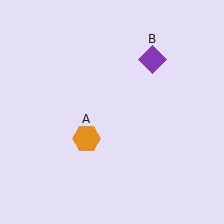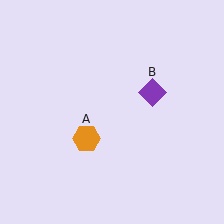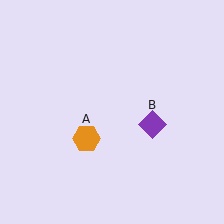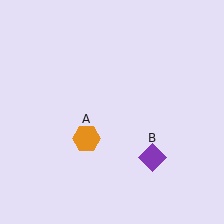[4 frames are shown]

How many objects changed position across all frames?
1 object changed position: purple diamond (object B).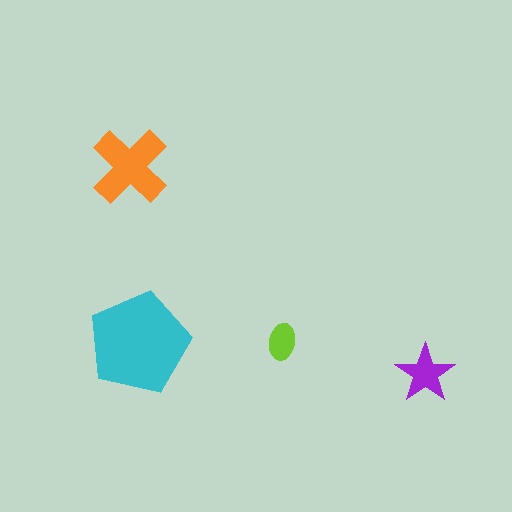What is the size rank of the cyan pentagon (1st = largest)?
1st.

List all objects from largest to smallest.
The cyan pentagon, the orange cross, the purple star, the lime ellipse.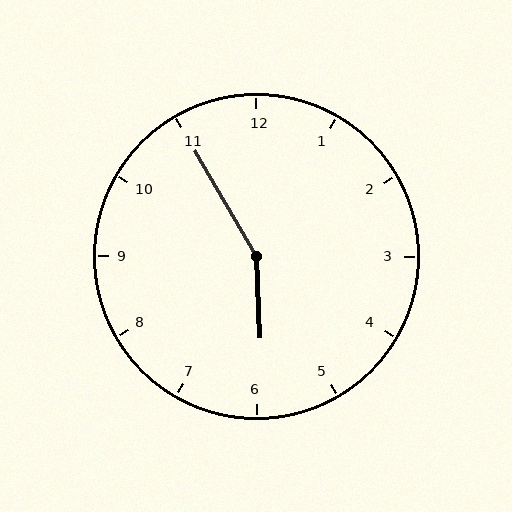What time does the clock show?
5:55.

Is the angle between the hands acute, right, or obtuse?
It is obtuse.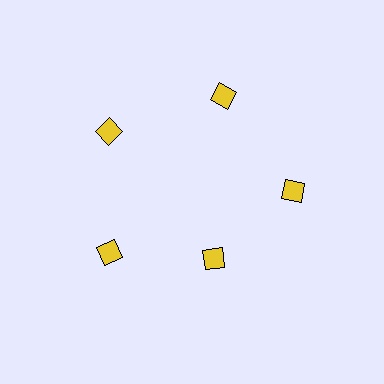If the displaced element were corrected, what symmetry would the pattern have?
It would have 5-fold rotational symmetry — the pattern would map onto itself every 72 degrees.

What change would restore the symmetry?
The symmetry would be restored by moving it outward, back onto the ring so that all 5 diamonds sit at equal angles and equal distance from the center.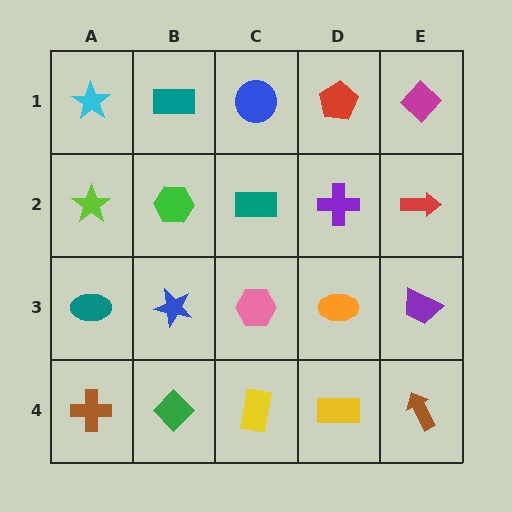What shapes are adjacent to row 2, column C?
A blue circle (row 1, column C), a pink hexagon (row 3, column C), a green hexagon (row 2, column B), a purple cross (row 2, column D).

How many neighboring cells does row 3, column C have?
4.